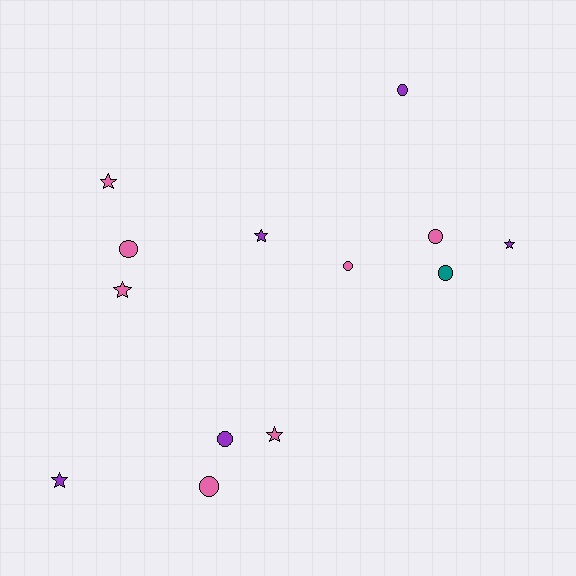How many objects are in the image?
There are 13 objects.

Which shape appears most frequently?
Circle, with 7 objects.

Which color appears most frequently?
Pink, with 7 objects.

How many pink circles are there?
There are 4 pink circles.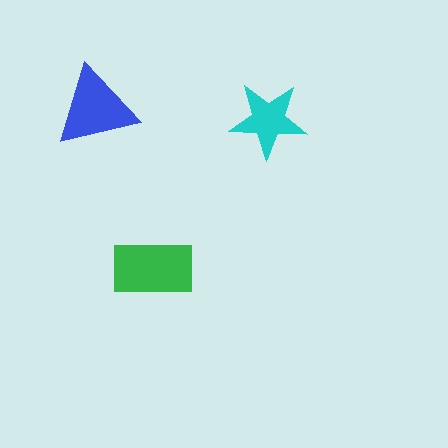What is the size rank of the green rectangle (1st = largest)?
1st.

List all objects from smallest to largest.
The cyan star, the blue triangle, the green rectangle.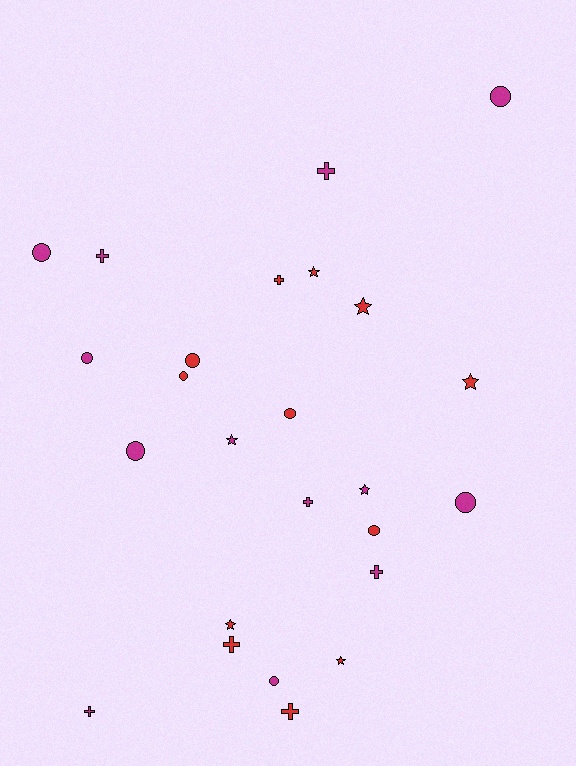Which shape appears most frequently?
Circle, with 10 objects.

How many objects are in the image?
There are 25 objects.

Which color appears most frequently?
Magenta, with 13 objects.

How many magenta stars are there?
There are 2 magenta stars.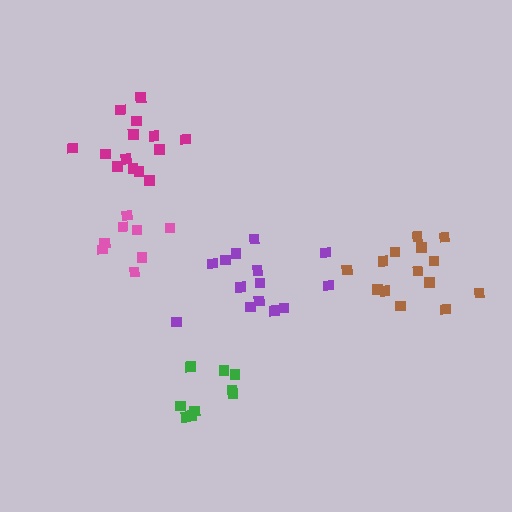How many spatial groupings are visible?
There are 5 spatial groupings.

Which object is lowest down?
The green cluster is bottommost.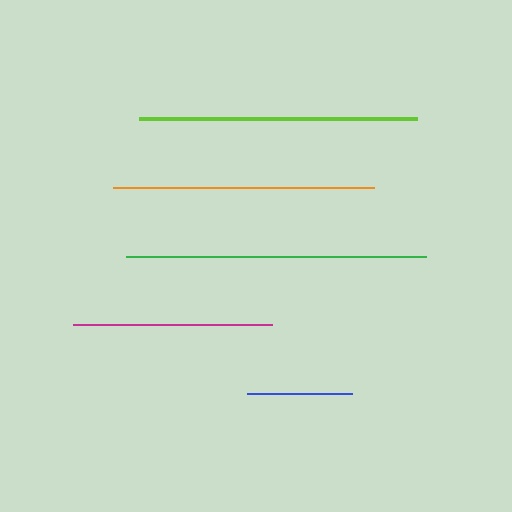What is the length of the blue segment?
The blue segment is approximately 106 pixels long.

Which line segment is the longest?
The green line is the longest at approximately 300 pixels.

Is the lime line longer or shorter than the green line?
The green line is longer than the lime line.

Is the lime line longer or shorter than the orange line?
The lime line is longer than the orange line.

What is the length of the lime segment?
The lime segment is approximately 278 pixels long.